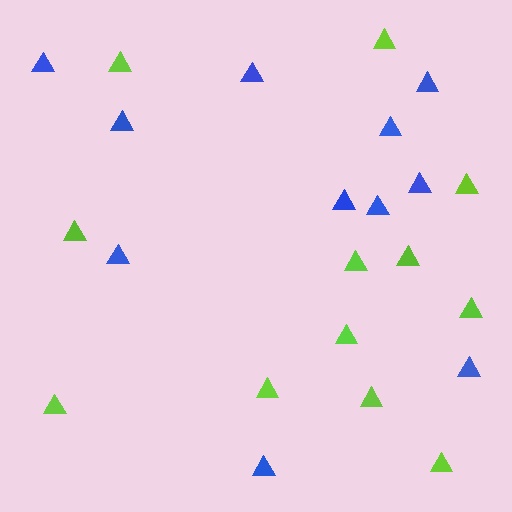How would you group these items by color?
There are 2 groups: one group of blue triangles (11) and one group of lime triangles (12).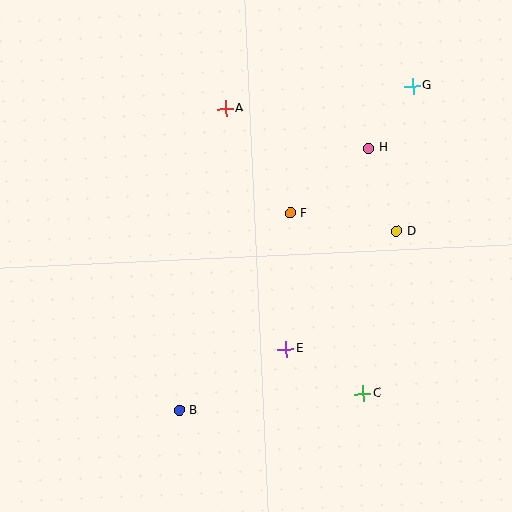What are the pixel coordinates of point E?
Point E is at (286, 349).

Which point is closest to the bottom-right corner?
Point C is closest to the bottom-right corner.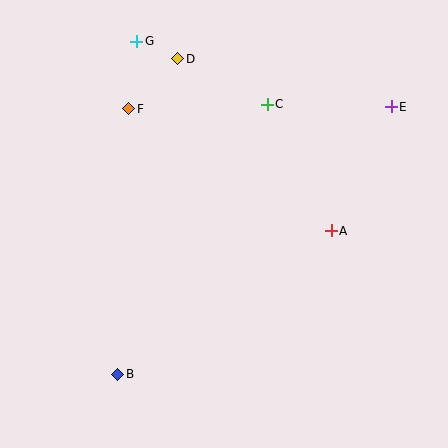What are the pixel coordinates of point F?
Point F is at (129, 109).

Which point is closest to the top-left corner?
Point G is closest to the top-left corner.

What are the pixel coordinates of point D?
Point D is at (178, 59).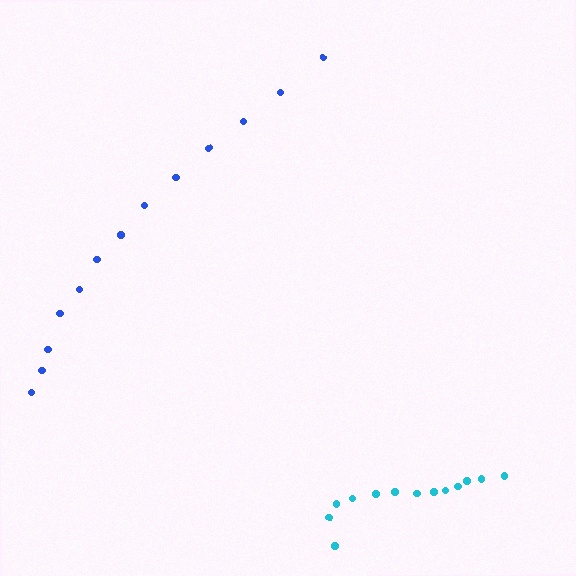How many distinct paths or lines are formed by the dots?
There are 2 distinct paths.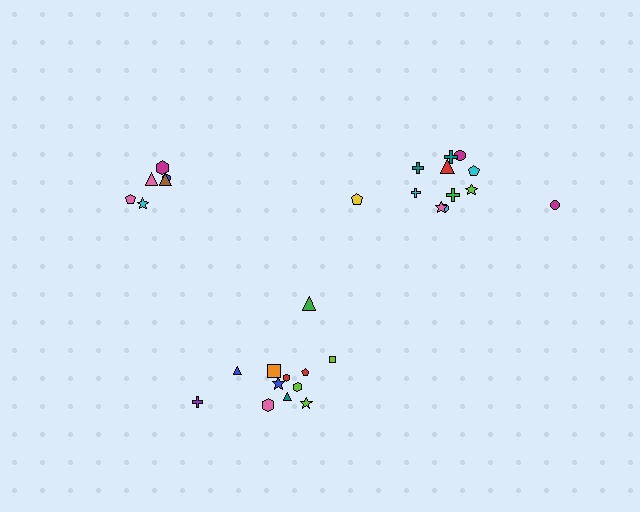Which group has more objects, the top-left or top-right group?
The top-right group.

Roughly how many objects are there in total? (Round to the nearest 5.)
Roughly 30 objects in total.